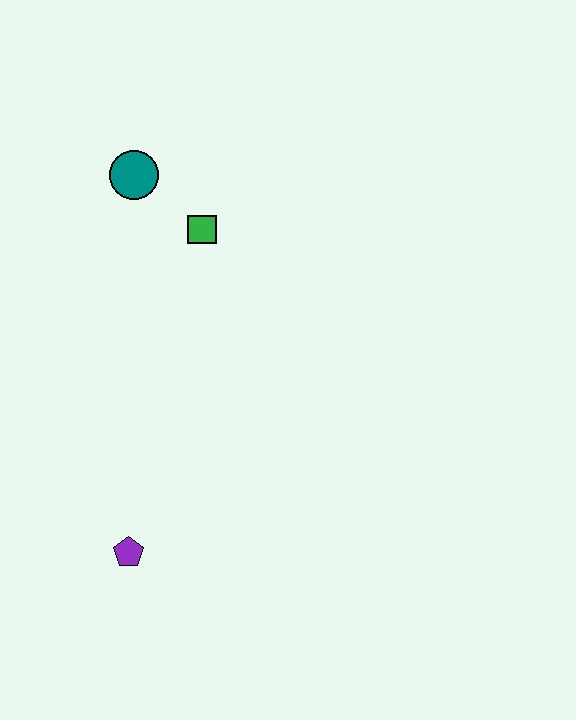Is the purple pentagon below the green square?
Yes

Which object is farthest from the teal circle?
The purple pentagon is farthest from the teal circle.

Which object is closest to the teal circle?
The green square is closest to the teal circle.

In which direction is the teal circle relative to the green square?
The teal circle is to the left of the green square.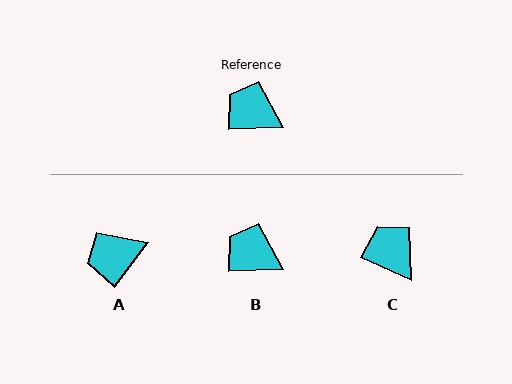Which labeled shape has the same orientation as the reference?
B.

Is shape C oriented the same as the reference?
No, it is off by about 27 degrees.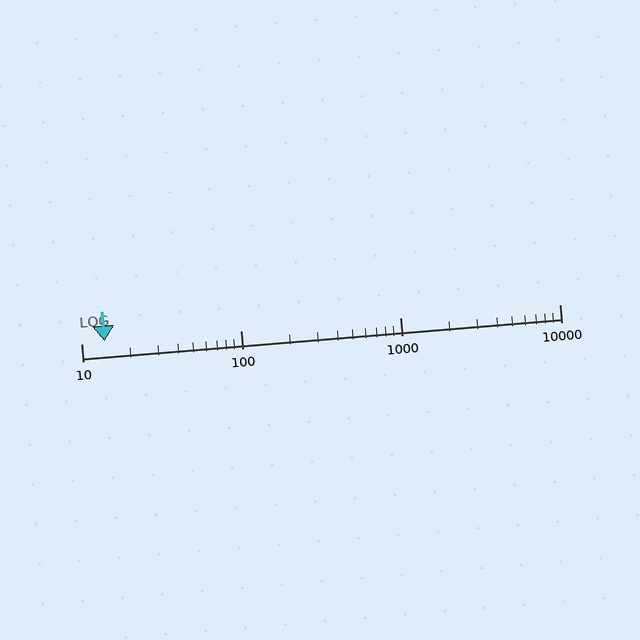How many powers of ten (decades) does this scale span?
The scale spans 3 decades, from 10 to 10000.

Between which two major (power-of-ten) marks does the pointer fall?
The pointer is between 10 and 100.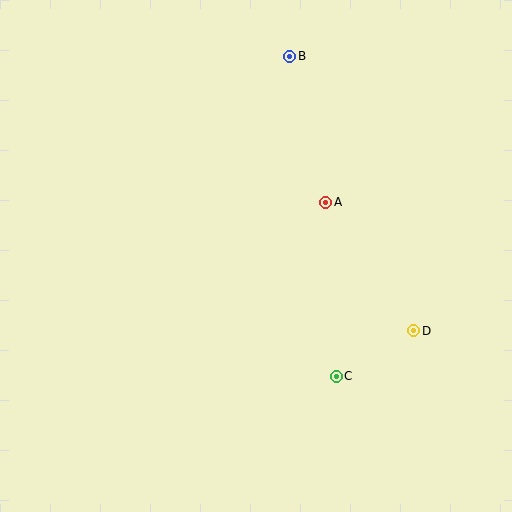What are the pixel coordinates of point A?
Point A is at (326, 202).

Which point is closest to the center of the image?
Point A at (326, 202) is closest to the center.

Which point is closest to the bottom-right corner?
Point D is closest to the bottom-right corner.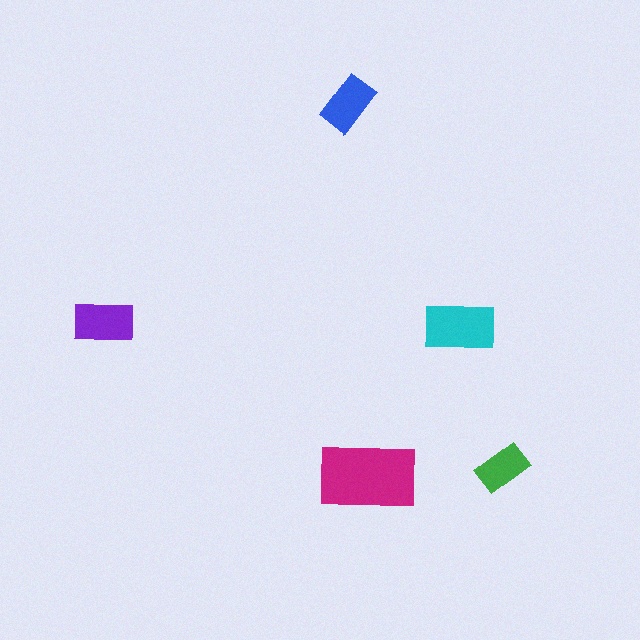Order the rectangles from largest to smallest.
the magenta one, the cyan one, the purple one, the blue one, the green one.